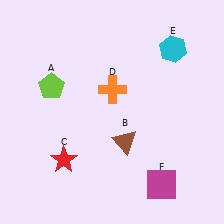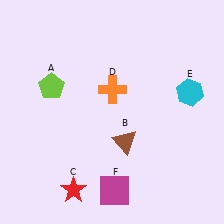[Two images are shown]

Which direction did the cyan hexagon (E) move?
The cyan hexagon (E) moved down.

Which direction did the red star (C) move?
The red star (C) moved down.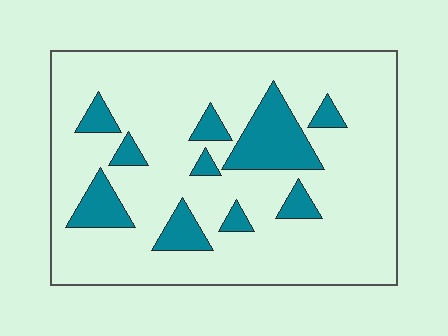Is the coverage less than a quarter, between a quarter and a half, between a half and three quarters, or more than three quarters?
Less than a quarter.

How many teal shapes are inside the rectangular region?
10.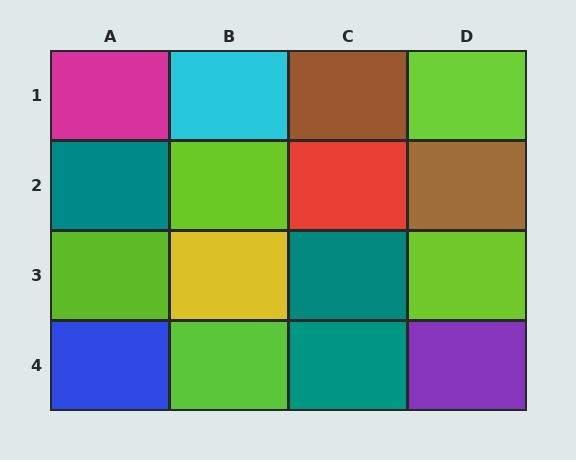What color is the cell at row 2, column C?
Red.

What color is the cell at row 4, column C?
Teal.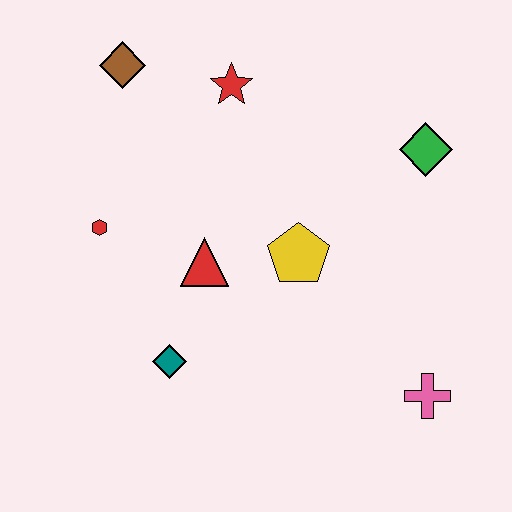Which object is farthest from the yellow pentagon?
The brown diamond is farthest from the yellow pentagon.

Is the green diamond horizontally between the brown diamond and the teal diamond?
No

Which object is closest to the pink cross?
The yellow pentagon is closest to the pink cross.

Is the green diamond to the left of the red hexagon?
No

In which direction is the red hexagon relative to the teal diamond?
The red hexagon is above the teal diamond.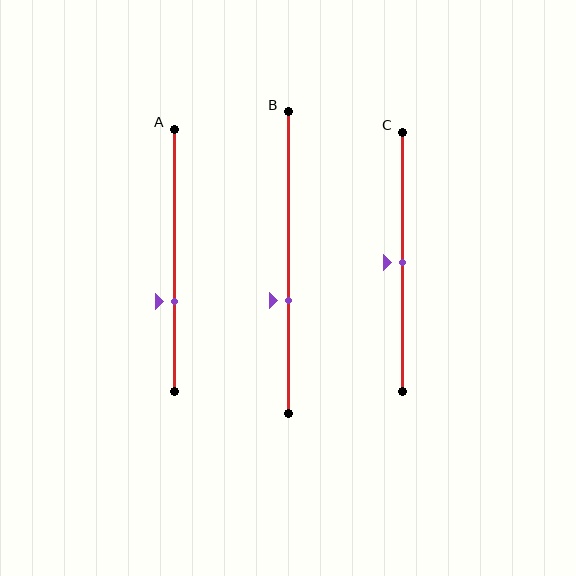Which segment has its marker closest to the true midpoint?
Segment C has its marker closest to the true midpoint.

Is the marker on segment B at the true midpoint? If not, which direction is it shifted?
No, the marker on segment B is shifted downward by about 12% of the segment length.